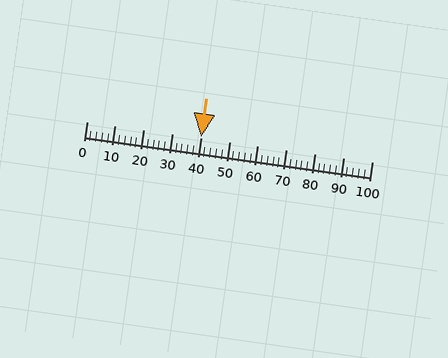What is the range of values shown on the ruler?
The ruler shows values from 0 to 100.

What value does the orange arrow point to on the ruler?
The orange arrow points to approximately 40.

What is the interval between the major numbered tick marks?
The major tick marks are spaced 10 units apart.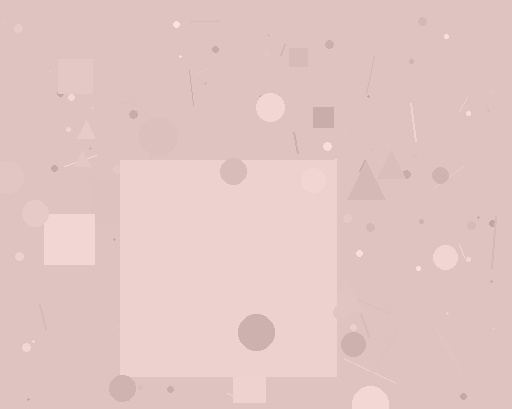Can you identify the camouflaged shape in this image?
The camouflaged shape is a square.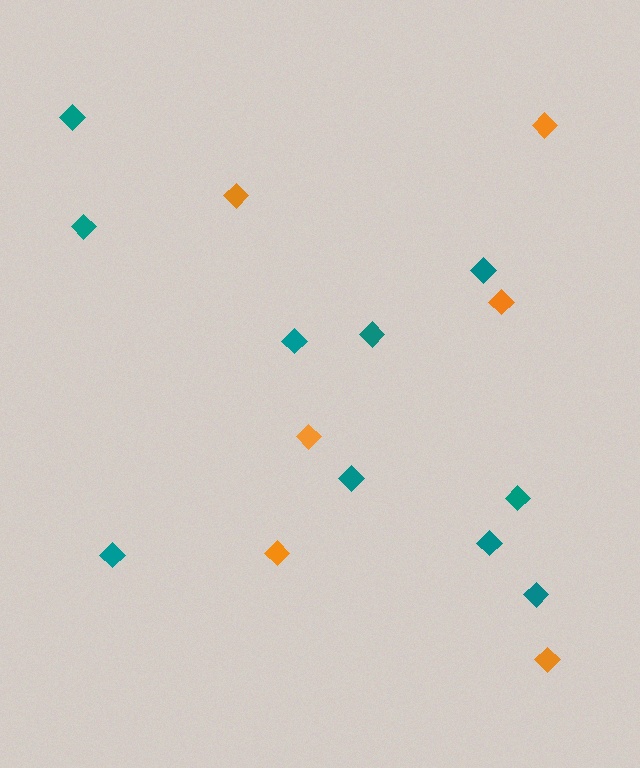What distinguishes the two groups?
There are 2 groups: one group of orange diamonds (6) and one group of teal diamonds (10).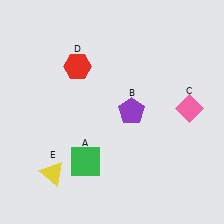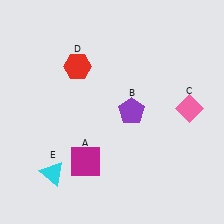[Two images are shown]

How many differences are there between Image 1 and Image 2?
There are 2 differences between the two images.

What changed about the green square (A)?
In Image 1, A is green. In Image 2, it changed to magenta.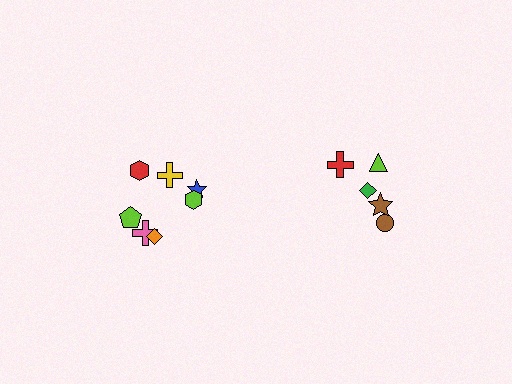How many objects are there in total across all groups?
There are 12 objects.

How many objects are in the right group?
There are 5 objects.